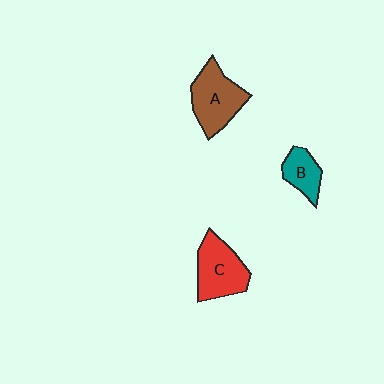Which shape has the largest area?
Shape A (brown).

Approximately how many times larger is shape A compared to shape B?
Approximately 1.8 times.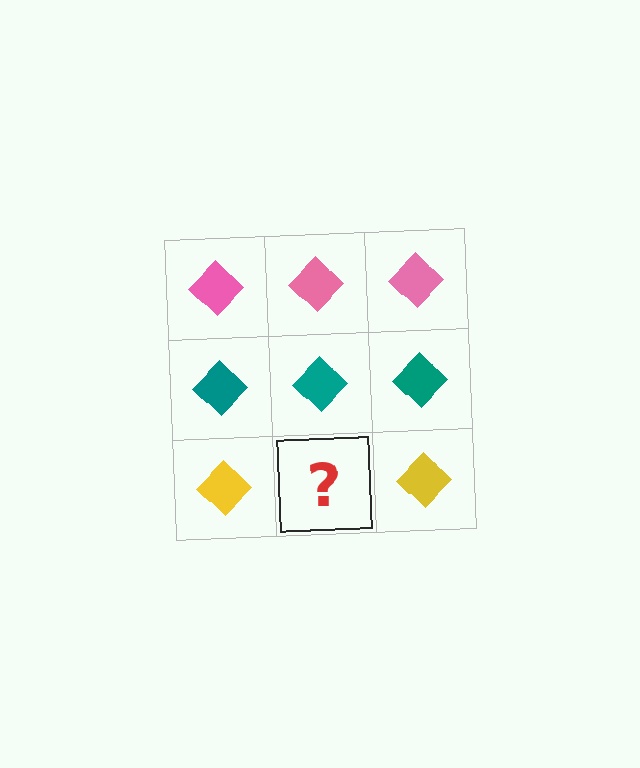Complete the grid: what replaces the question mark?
The question mark should be replaced with a yellow diamond.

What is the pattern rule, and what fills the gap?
The rule is that each row has a consistent color. The gap should be filled with a yellow diamond.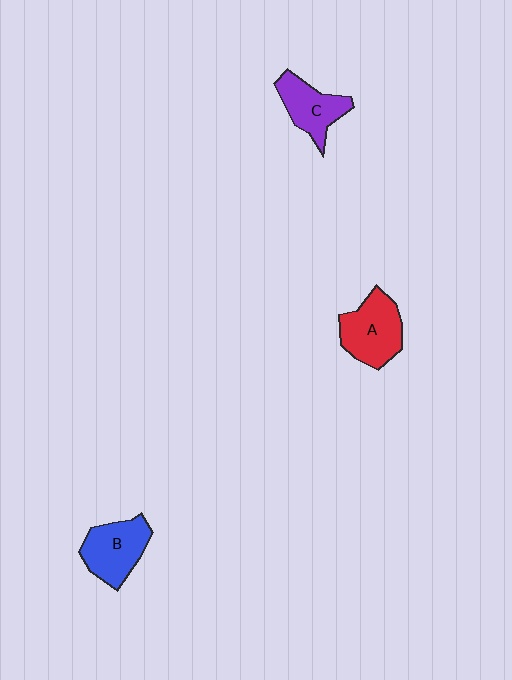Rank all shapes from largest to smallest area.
From largest to smallest: A (red), B (blue), C (purple).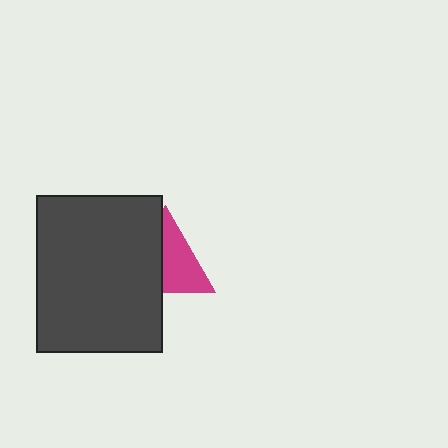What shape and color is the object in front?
The object in front is a dark gray rectangle.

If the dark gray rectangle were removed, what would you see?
You would see the complete magenta triangle.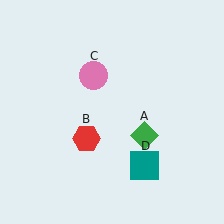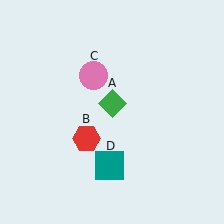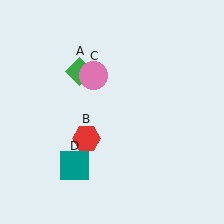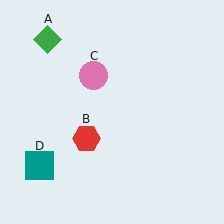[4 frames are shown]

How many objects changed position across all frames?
2 objects changed position: green diamond (object A), teal square (object D).